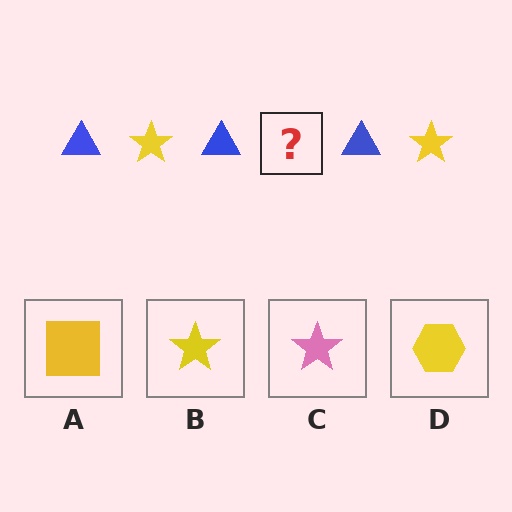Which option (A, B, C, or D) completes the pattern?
B.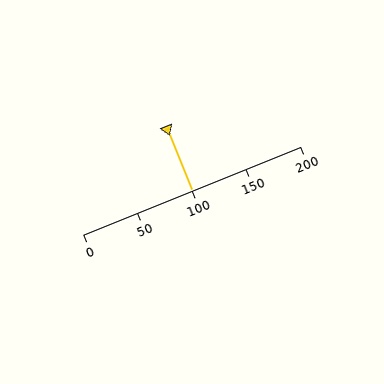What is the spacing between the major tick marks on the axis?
The major ticks are spaced 50 apart.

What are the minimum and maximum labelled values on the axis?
The axis runs from 0 to 200.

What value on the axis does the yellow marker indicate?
The marker indicates approximately 100.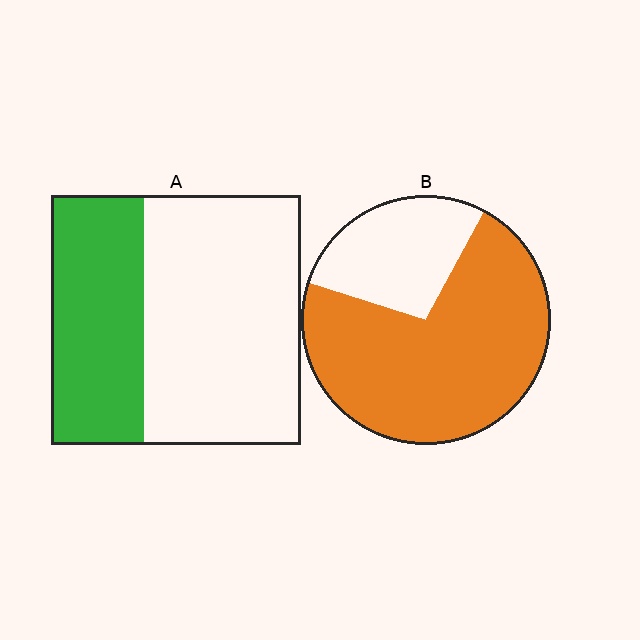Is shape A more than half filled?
No.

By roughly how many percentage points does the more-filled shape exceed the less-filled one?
By roughly 35 percentage points (B over A).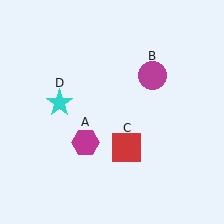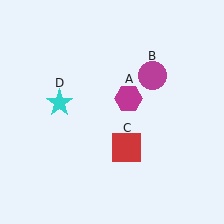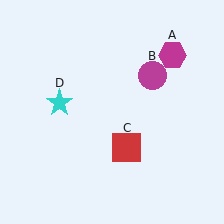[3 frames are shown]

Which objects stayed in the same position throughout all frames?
Magenta circle (object B) and red square (object C) and cyan star (object D) remained stationary.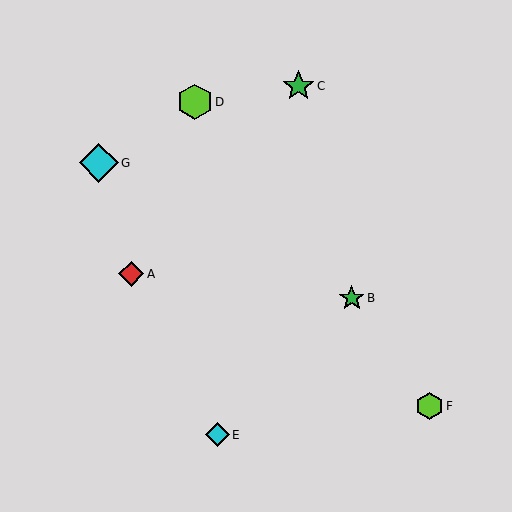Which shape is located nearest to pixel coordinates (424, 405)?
The lime hexagon (labeled F) at (430, 406) is nearest to that location.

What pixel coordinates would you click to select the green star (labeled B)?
Click at (352, 298) to select the green star B.